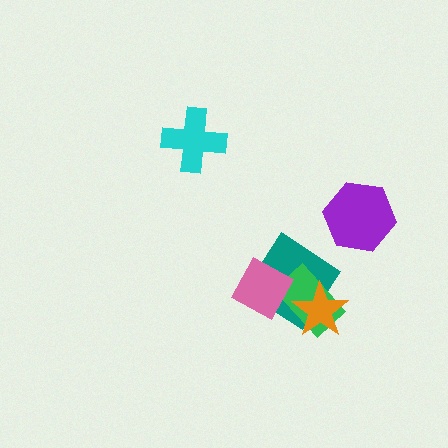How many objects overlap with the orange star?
2 objects overlap with the orange star.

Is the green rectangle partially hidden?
Yes, it is partially covered by another shape.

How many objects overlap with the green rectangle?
3 objects overlap with the green rectangle.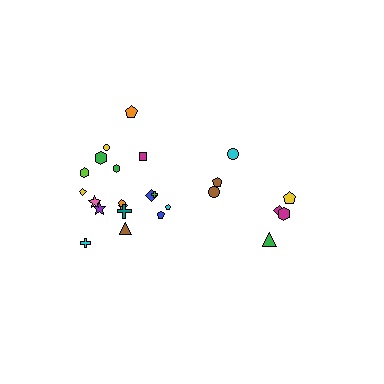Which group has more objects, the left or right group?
The left group.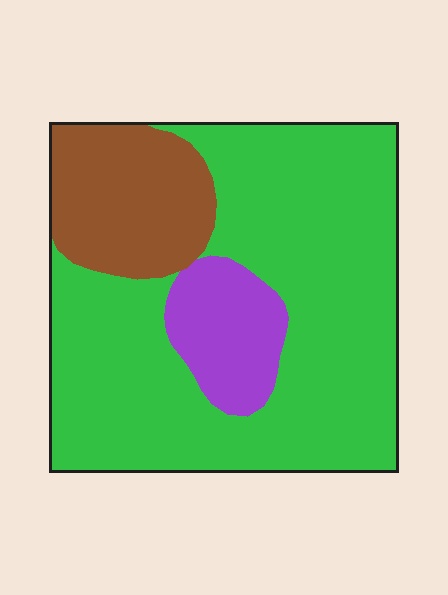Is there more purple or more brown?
Brown.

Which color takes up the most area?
Green, at roughly 70%.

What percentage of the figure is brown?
Brown takes up about one fifth (1/5) of the figure.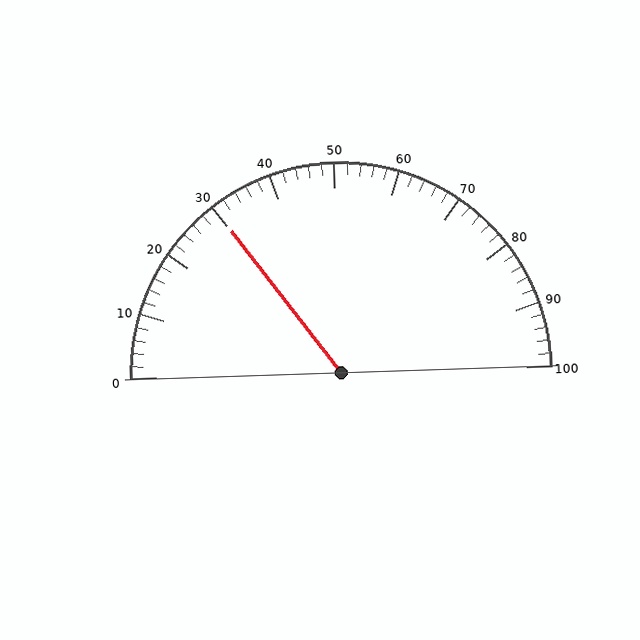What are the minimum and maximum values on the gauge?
The gauge ranges from 0 to 100.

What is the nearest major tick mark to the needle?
The nearest major tick mark is 30.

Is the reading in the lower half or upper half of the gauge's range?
The reading is in the lower half of the range (0 to 100).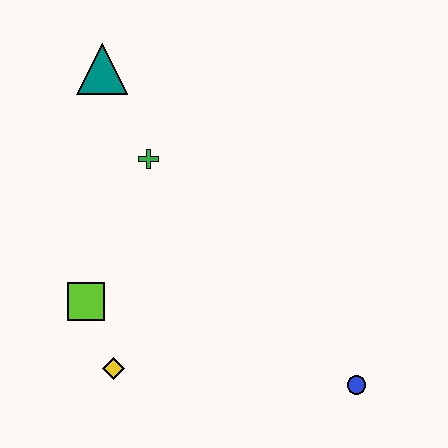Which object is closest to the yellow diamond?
The lime square is closest to the yellow diamond.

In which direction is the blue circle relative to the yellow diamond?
The blue circle is to the right of the yellow diamond.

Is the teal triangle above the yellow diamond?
Yes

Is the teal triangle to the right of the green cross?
No